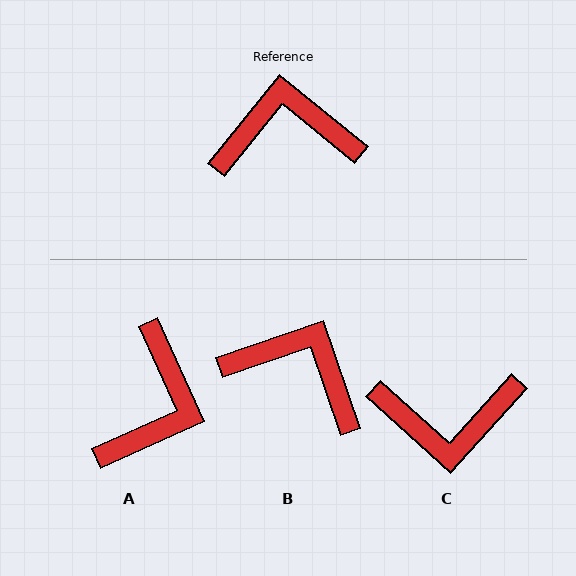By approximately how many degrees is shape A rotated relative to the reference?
Approximately 117 degrees clockwise.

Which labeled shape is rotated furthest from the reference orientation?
C, about 177 degrees away.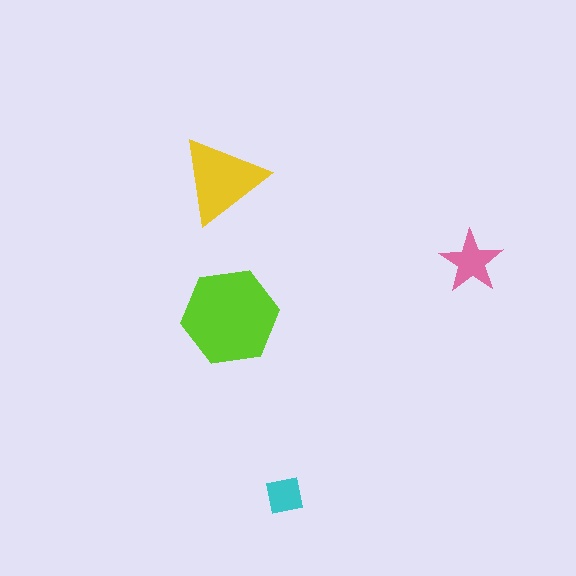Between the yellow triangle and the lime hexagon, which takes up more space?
The lime hexagon.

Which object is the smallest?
The cyan square.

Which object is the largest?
The lime hexagon.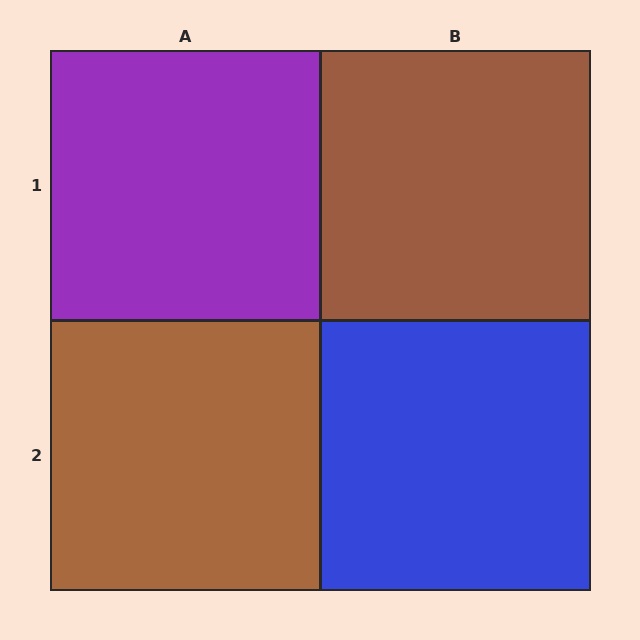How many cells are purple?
1 cell is purple.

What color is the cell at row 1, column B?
Brown.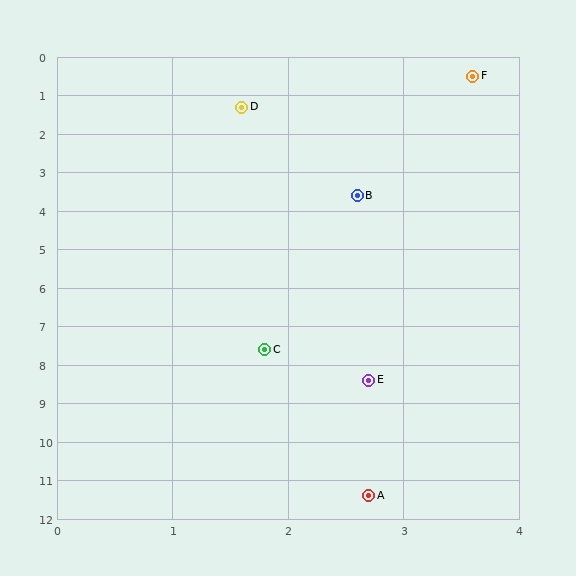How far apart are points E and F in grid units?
Points E and F are about 8.0 grid units apart.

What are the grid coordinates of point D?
Point D is at approximately (1.6, 1.3).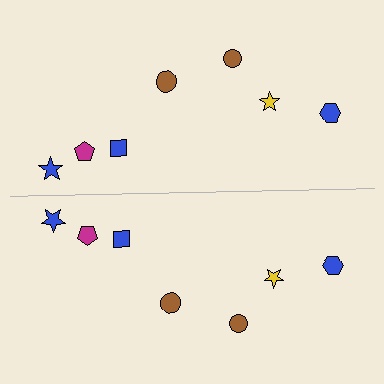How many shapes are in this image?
There are 14 shapes in this image.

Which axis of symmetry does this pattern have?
The pattern has a horizontal axis of symmetry running through the center of the image.